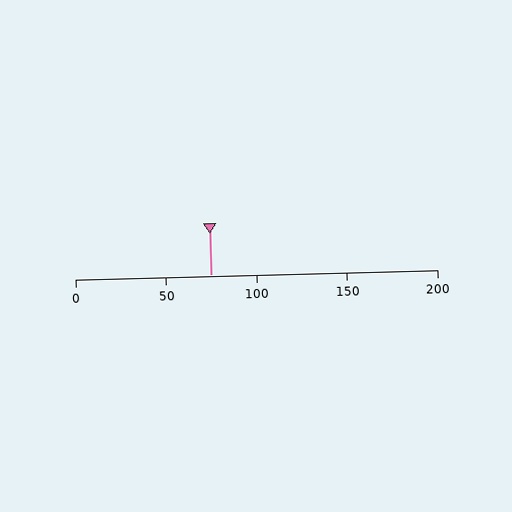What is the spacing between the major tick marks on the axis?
The major ticks are spaced 50 apart.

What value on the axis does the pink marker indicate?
The marker indicates approximately 75.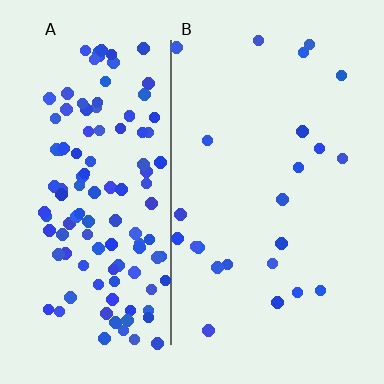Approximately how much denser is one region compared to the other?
Approximately 5.2× — region A over region B.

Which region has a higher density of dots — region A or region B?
A (the left).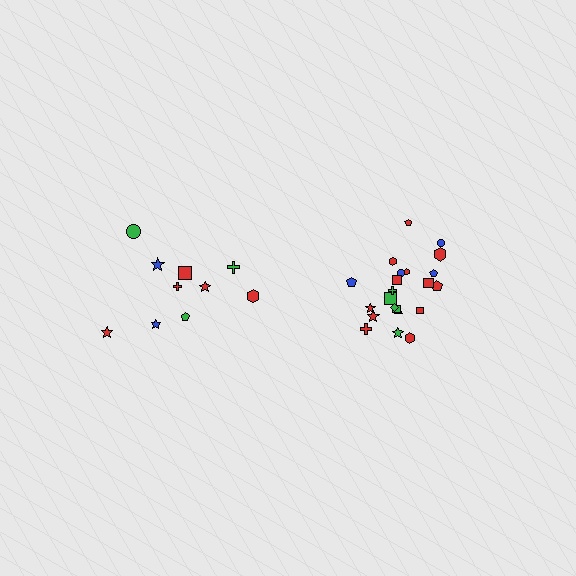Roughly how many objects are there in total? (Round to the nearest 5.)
Roughly 30 objects in total.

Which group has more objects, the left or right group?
The right group.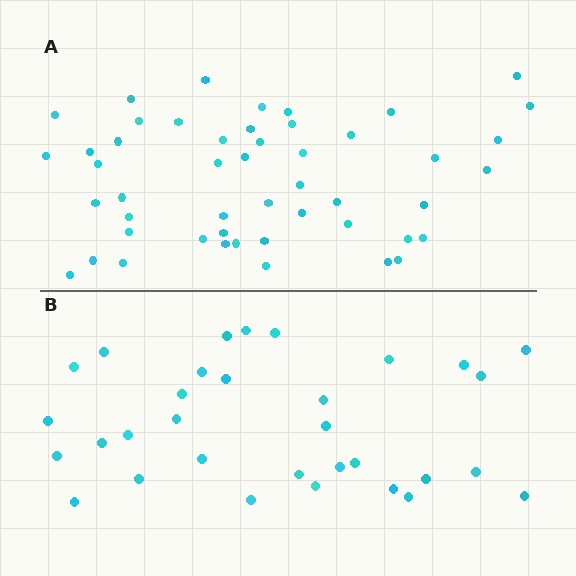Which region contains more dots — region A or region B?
Region A (the top region) has more dots.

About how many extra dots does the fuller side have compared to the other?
Region A has approximately 15 more dots than region B.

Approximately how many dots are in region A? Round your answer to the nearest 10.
About 50 dots. (The exact count is 49, which rounds to 50.)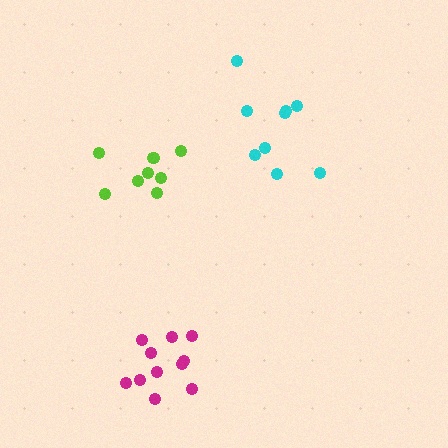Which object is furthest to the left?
The lime cluster is leftmost.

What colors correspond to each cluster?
The clusters are colored: lime, cyan, magenta.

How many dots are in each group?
Group 1: 8 dots, Group 2: 9 dots, Group 3: 11 dots (28 total).